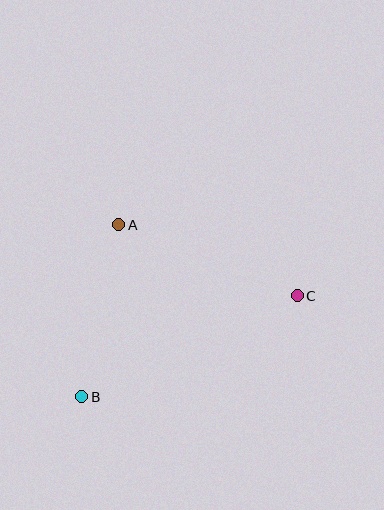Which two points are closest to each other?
Points A and B are closest to each other.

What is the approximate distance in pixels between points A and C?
The distance between A and C is approximately 193 pixels.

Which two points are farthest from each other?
Points B and C are farthest from each other.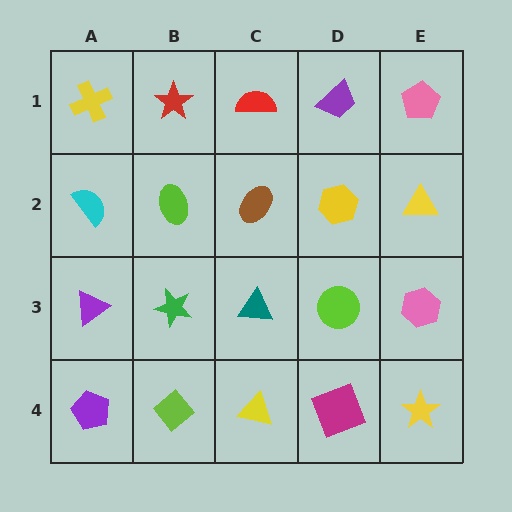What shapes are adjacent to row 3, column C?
A brown ellipse (row 2, column C), a yellow triangle (row 4, column C), a green star (row 3, column B), a lime circle (row 3, column D).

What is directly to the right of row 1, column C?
A purple trapezoid.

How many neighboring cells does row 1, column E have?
2.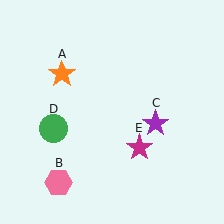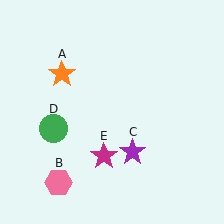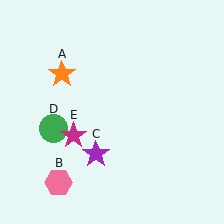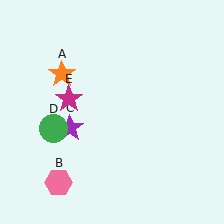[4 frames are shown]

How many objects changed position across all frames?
2 objects changed position: purple star (object C), magenta star (object E).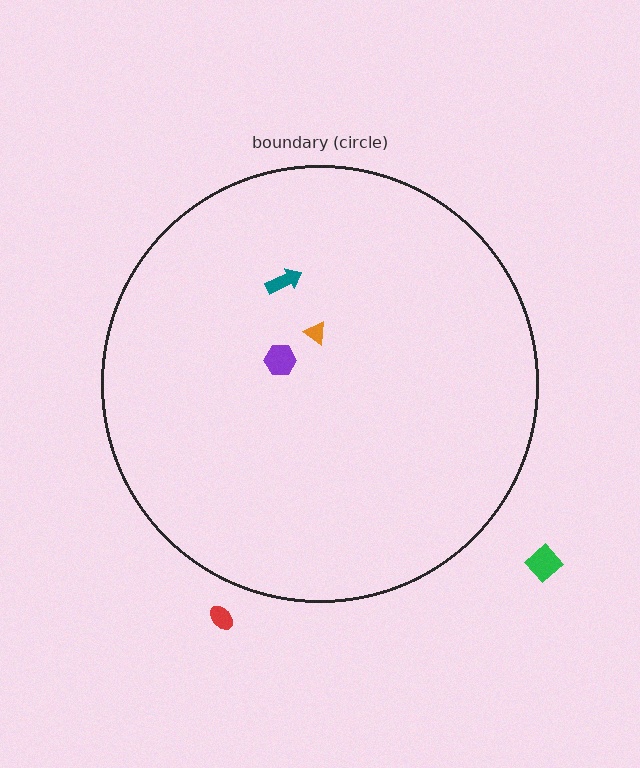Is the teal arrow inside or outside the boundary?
Inside.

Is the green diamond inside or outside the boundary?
Outside.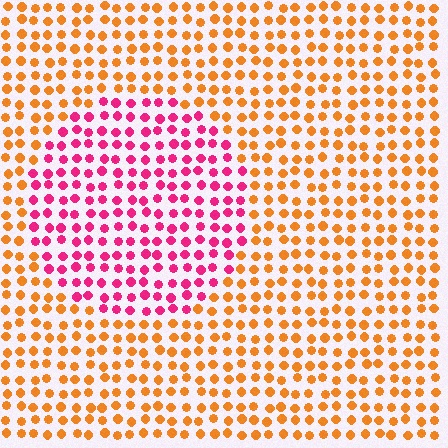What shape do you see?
I see a circle.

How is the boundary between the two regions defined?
The boundary is defined purely by a slight shift in hue (about 58 degrees). Spacing, size, and orientation are identical on both sides.